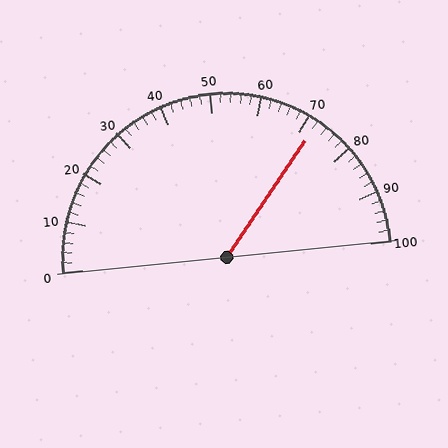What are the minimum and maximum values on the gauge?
The gauge ranges from 0 to 100.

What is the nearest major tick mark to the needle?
The nearest major tick mark is 70.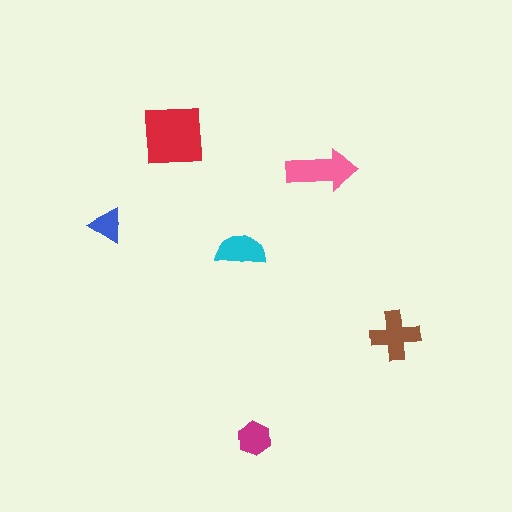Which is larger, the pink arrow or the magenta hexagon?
The pink arrow.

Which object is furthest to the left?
The blue triangle is leftmost.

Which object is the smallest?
The blue triangle.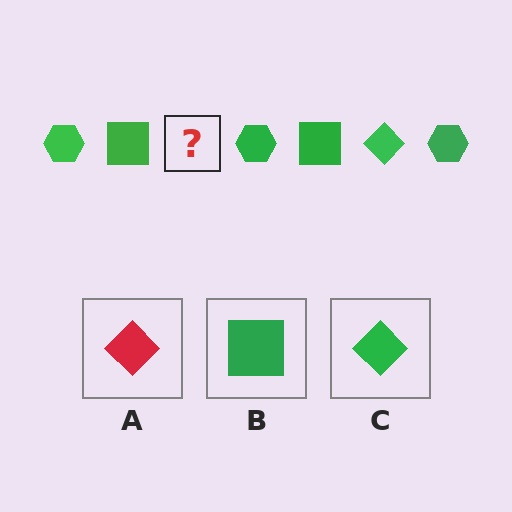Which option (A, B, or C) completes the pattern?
C.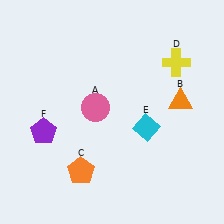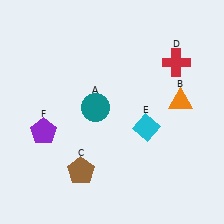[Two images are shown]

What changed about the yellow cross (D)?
In Image 1, D is yellow. In Image 2, it changed to red.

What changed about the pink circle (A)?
In Image 1, A is pink. In Image 2, it changed to teal.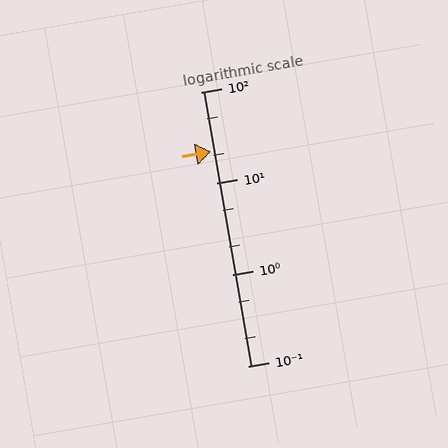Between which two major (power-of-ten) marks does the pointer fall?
The pointer is between 10 and 100.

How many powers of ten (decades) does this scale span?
The scale spans 3 decades, from 0.1 to 100.